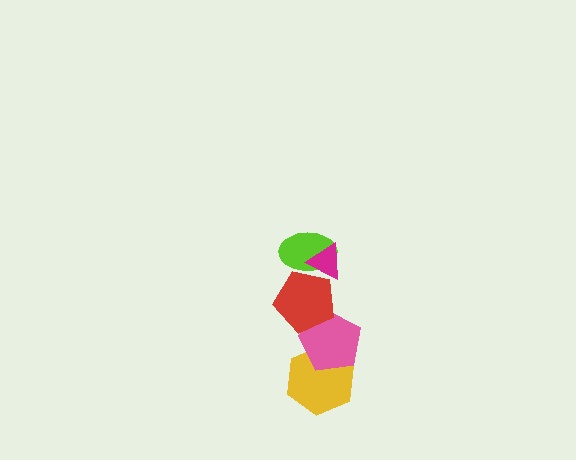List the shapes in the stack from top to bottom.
From top to bottom: the magenta triangle, the lime ellipse, the red pentagon, the pink pentagon, the yellow hexagon.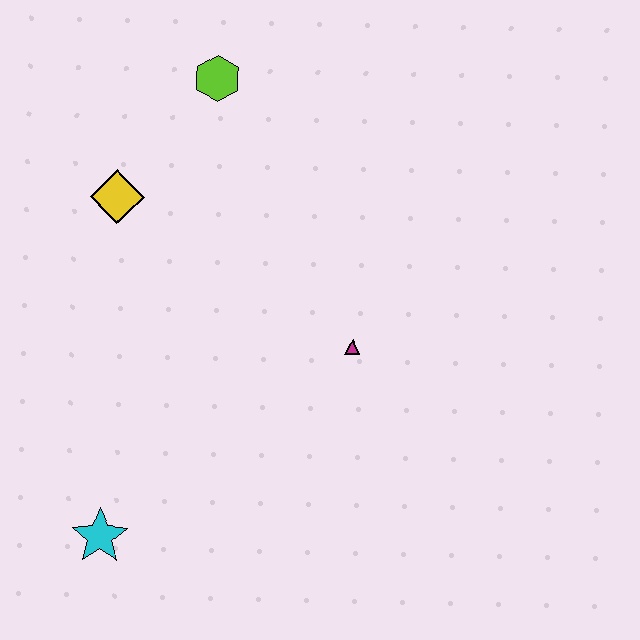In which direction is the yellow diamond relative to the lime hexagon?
The yellow diamond is below the lime hexagon.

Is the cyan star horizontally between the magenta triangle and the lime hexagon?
No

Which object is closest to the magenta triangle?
The yellow diamond is closest to the magenta triangle.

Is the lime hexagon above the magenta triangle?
Yes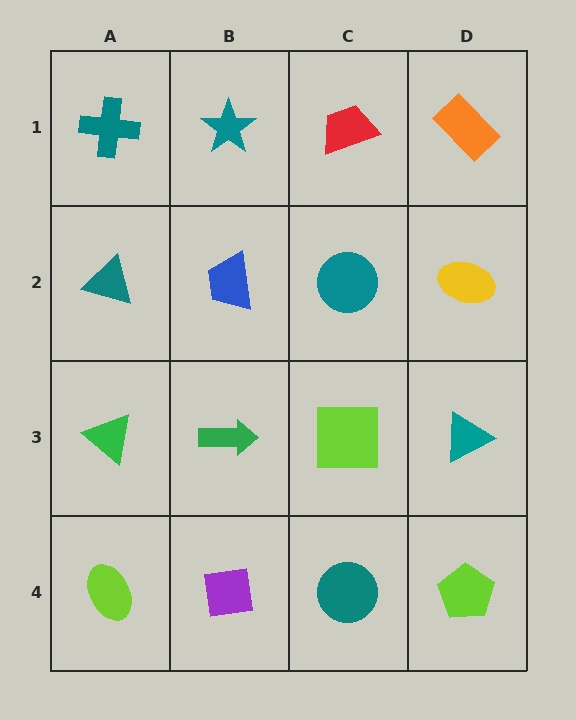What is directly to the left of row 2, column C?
A blue trapezoid.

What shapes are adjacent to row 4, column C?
A lime square (row 3, column C), a purple square (row 4, column B), a lime pentagon (row 4, column D).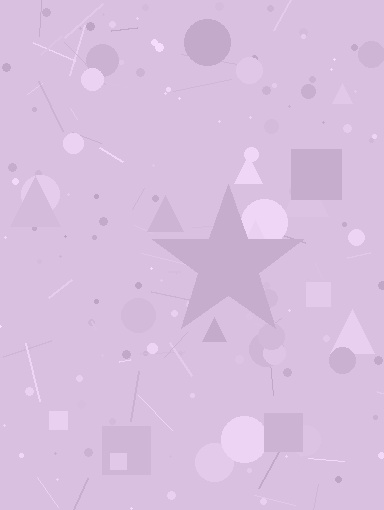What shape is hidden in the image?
A star is hidden in the image.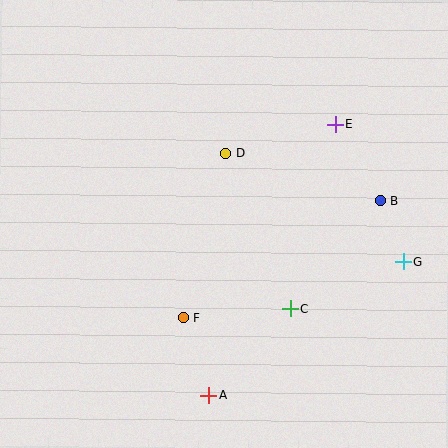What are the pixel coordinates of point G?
Point G is at (403, 262).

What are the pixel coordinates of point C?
Point C is at (290, 308).